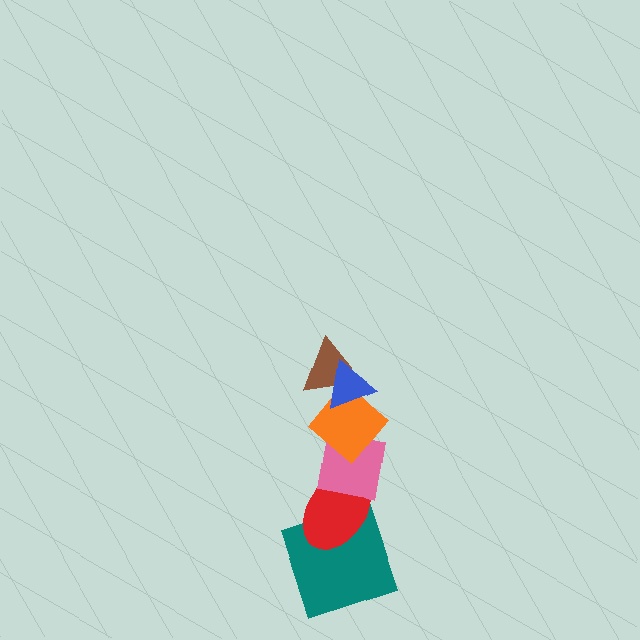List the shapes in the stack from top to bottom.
From top to bottom: the blue triangle, the brown triangle, the orange diamond, the pink square, the red ellipse, the teal square.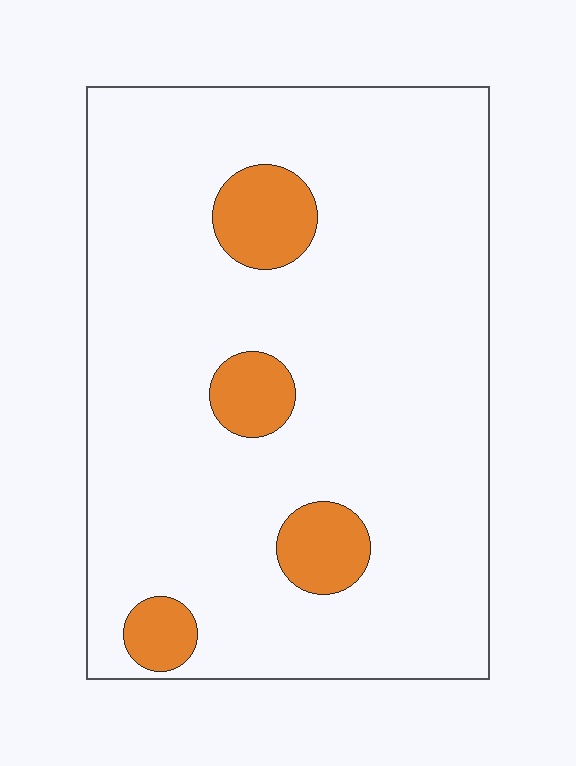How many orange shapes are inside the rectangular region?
4.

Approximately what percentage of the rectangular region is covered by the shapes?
Approximately 10%.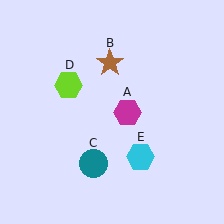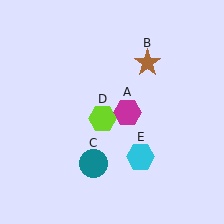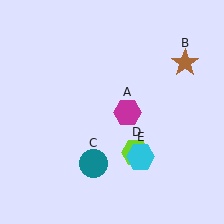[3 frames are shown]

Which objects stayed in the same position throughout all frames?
Magenta hexagon (object A) and teal circle (object C) and cyan hexagon (object E) remained stationary.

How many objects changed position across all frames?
2 objects changed position: brown star (object B), lime hexagon (object D).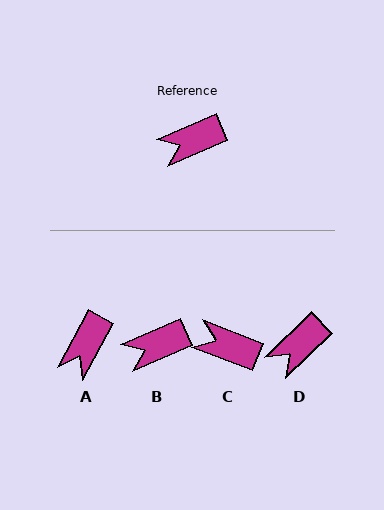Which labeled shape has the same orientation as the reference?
B.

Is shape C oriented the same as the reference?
No, it is off by about 44 degrees.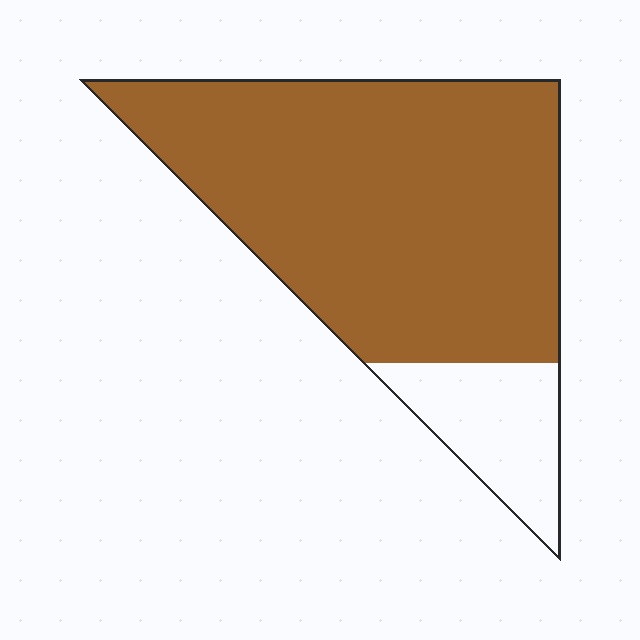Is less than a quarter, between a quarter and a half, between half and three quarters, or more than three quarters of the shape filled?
More than three quarters.